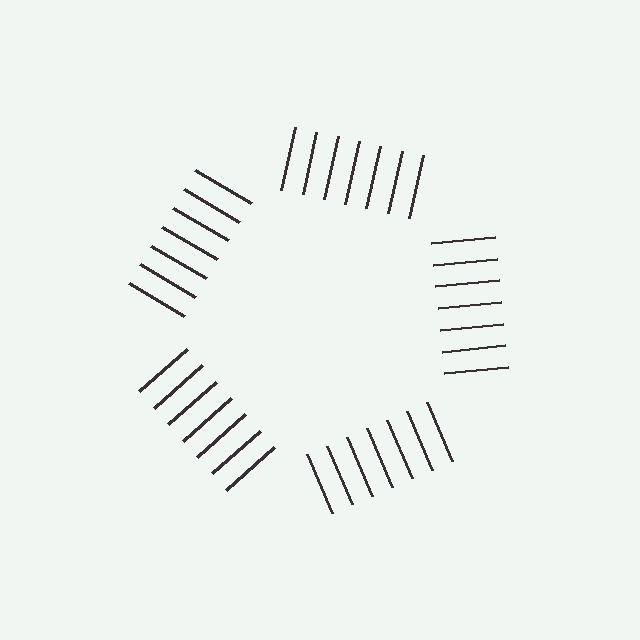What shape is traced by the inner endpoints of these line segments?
An illusory pentagon — the line segments terminate on its edges but no continuous stroke is drawn.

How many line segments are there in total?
35 — 7 along each of the 5 edges.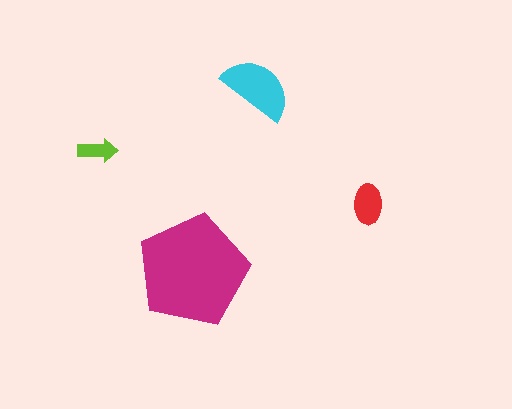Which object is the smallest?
The lime arrow.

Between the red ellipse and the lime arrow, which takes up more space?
The red ellipse.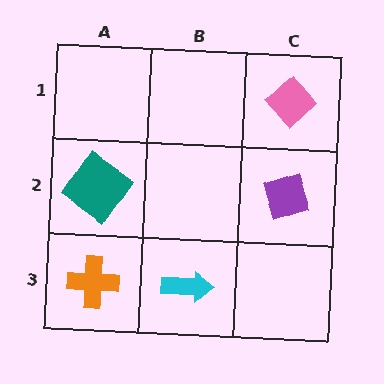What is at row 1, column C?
A pink diamond.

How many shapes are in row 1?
1 shape.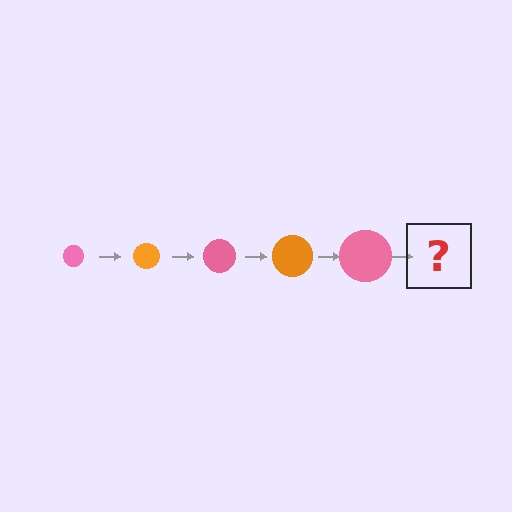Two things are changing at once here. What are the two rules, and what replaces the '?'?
The two rules are that the circle grows larger each step and the color cycles through pink and orange. The '?' should be an orange circle, larger than the previous one.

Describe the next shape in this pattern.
It should be an orange circle, larger than the previous one.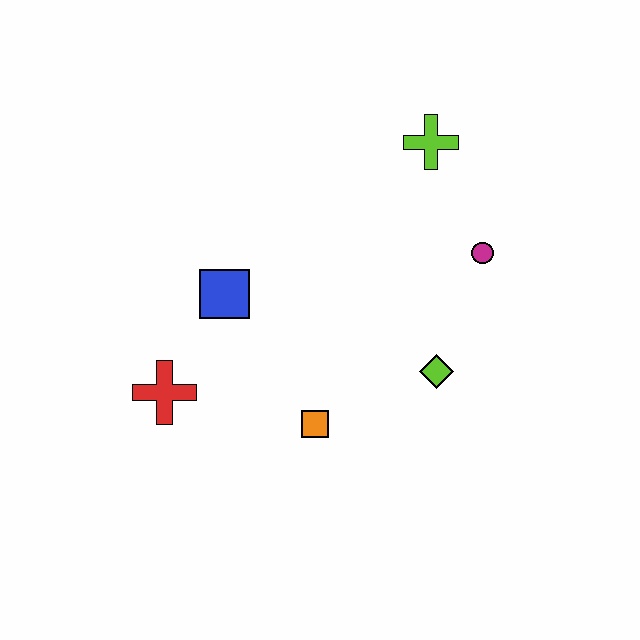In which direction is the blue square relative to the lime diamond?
The blue square is to the left of the lime diamond.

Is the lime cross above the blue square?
Yes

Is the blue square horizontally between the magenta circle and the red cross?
Yes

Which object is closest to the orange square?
The lime diamond is closest to the orange square.